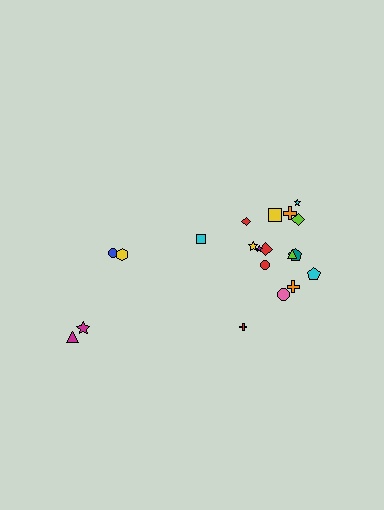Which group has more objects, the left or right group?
The right group.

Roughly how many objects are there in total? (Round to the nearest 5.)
Roughly 20 objects in total.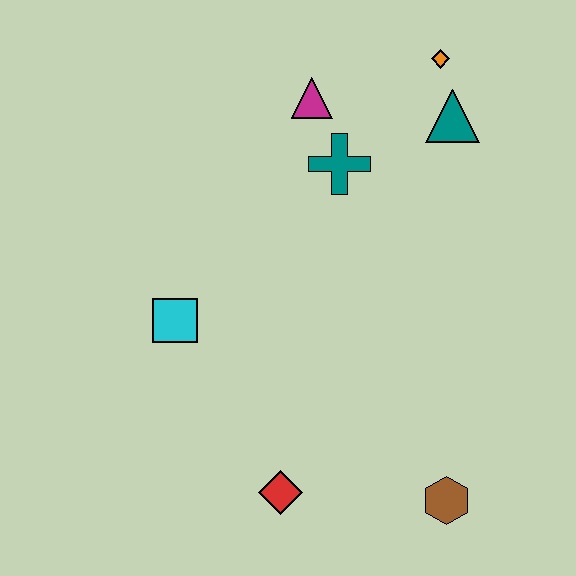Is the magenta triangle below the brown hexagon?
No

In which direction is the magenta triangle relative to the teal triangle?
The magenta triangle is to the left of the teal triangle.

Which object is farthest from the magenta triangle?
The brown hexagon is farthest from the magenta triangle.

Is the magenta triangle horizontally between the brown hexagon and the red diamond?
Yes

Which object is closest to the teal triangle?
The orange diamond is closest to the teal triangle.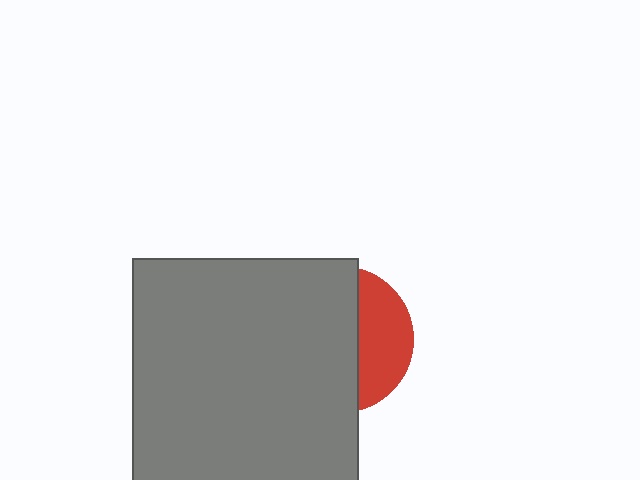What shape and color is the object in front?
The object in front is a gray square.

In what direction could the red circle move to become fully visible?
The red circle could move right. That would shift it out from behind the gray square entirely.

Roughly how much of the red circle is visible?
A small part of it is visible (roughly 34%).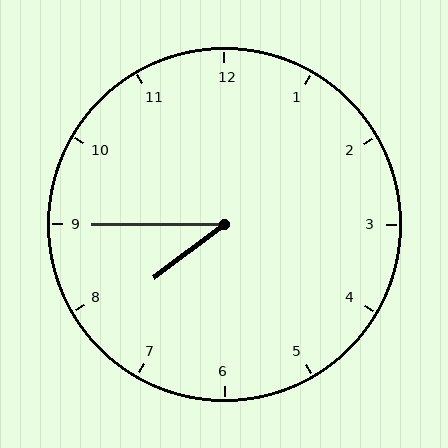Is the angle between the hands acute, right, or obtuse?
It is acute.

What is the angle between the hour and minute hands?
Approximately 38 degrees.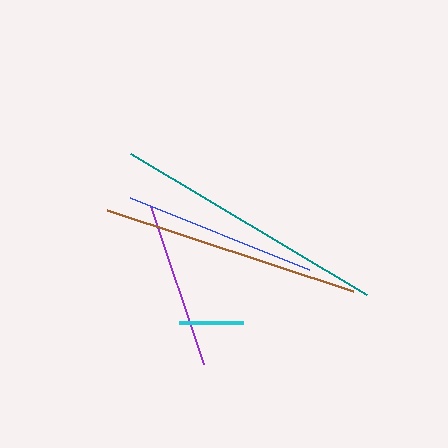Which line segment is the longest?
The teal line is the longest at approximately 275 pixels.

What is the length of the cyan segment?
The cyan segment is approximately 64 pixels long.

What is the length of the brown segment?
The brown segment is approximately 259 pixels long.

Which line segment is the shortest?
The cyan line is the shortest at approximately 64 pixels.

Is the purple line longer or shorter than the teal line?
The teal line is longer than the purple line.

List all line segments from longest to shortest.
From longest to shortest: teal, brown, blue, purple, cyan.